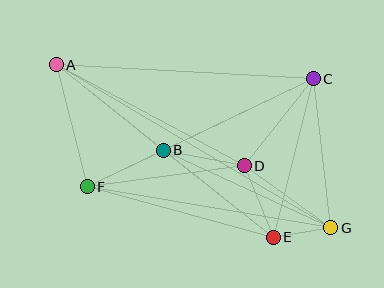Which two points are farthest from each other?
Points A and G are farthest from each other.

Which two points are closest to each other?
Points E and G are closest to each other.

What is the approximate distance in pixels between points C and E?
The distance between C and E is approximately 163 pixels.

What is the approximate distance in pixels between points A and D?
The distance between A and D is approximately 213 pixels.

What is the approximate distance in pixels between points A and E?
The distance between A and E is approximately 277 pixels.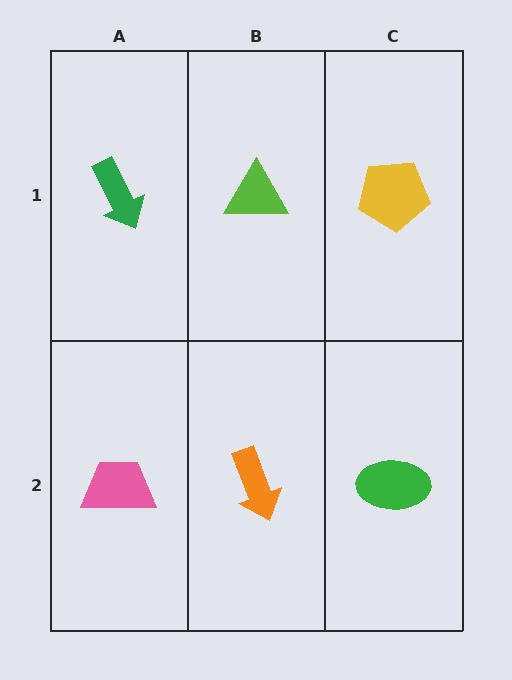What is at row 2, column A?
A pink trapezoid.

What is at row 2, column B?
An orange arrow.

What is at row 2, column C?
A green ellipse.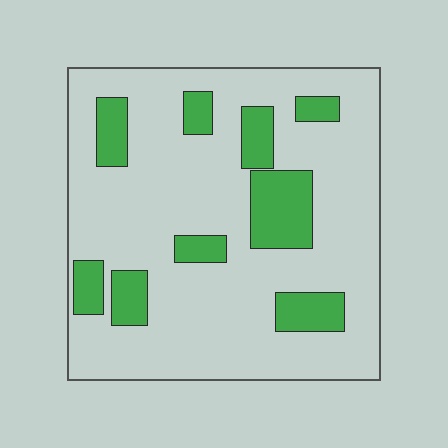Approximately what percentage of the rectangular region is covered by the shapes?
Approximately 20%.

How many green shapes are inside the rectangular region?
9.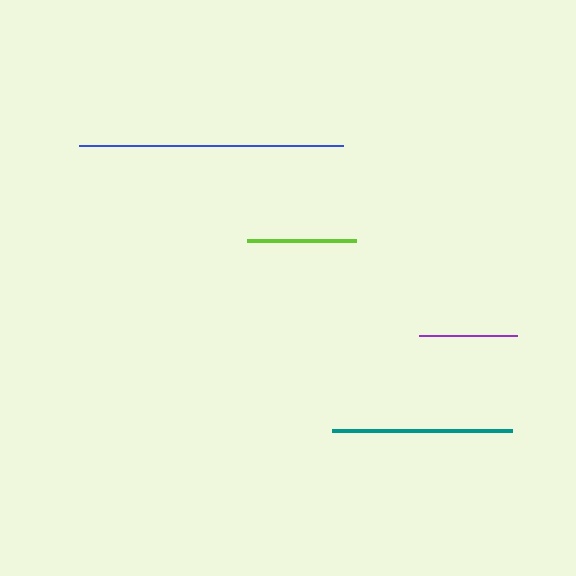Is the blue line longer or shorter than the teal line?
The blue line is longer than the teal line.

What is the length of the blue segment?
The blue segment is approximately 265 pixels long.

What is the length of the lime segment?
The lime segment is approximately 109 pixels long.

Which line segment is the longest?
The blue line is the longest at approximately 265 pixels.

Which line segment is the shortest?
The purple line is the shortest at approximately 98 pixels.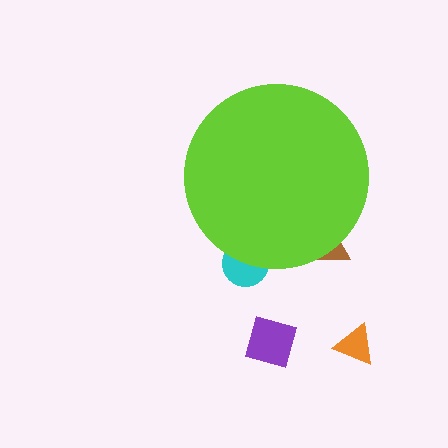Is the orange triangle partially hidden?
No, the orange triangle is fully visible.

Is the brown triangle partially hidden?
Yes, the brown triangle is partially hidden behind the lime circle.